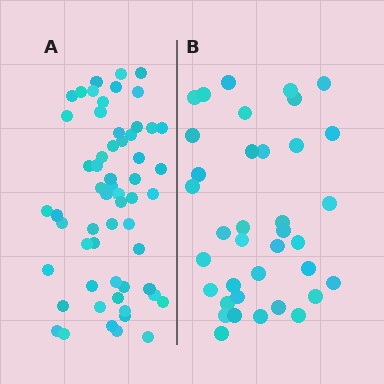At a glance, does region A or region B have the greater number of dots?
Region A (the left region) has more dots.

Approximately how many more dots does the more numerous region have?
Region A has approximately 20 more dots than region B.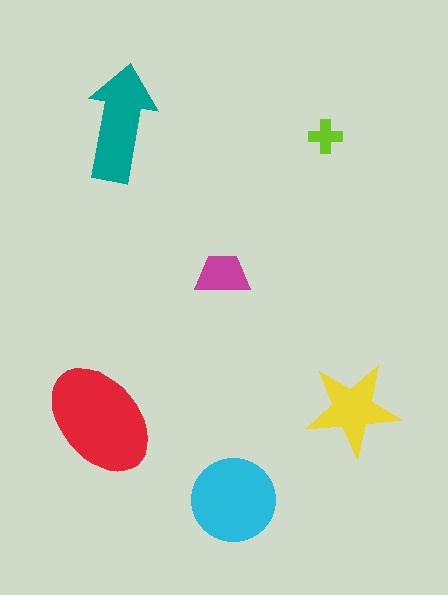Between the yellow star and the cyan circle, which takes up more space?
The cyan circle.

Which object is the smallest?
The lime cross.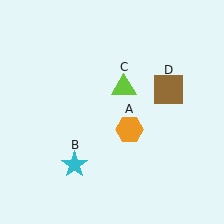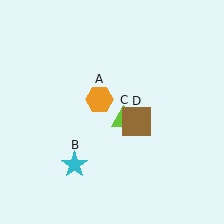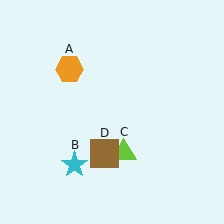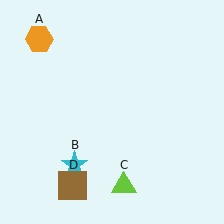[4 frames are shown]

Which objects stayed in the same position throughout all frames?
Cyan star (object B) remained stationary.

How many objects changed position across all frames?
3 objects changed position: orange hexagon (object A), lime triangle (object C), brown square (object D).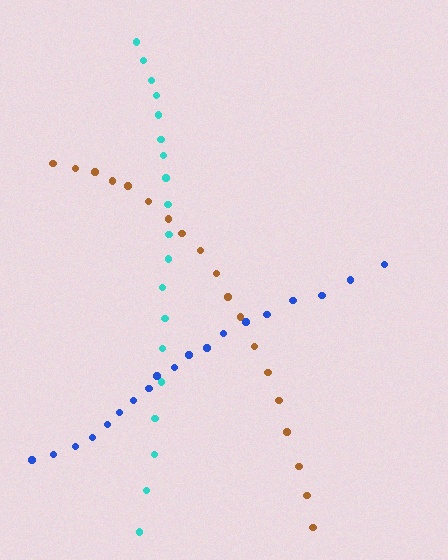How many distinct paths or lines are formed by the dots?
There are 3 distinct paths.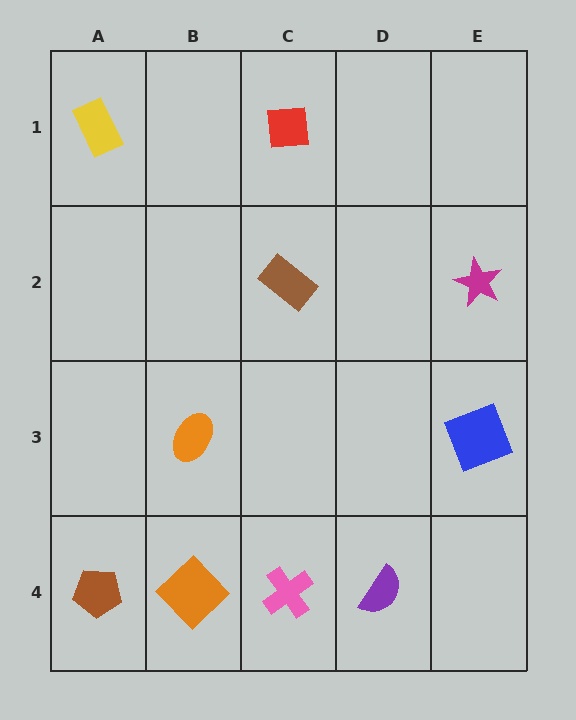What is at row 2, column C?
A brown rectangle.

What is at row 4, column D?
A purple semicircle.